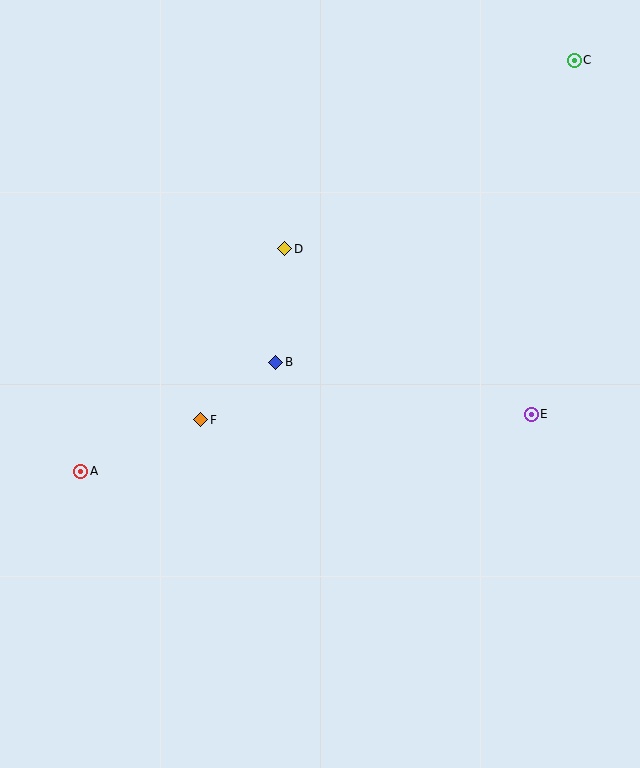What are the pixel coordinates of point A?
Point A is at (81, 471).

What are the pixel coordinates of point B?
Point B is at (276, 362).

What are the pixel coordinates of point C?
Point C is at (574, 60).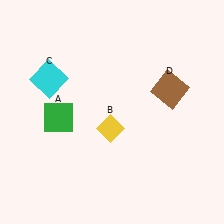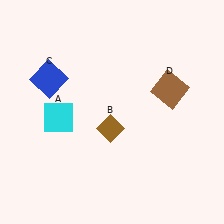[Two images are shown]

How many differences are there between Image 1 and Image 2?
There are 3 differences between the two images.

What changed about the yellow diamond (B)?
In Image 1, B is yellow. In Image 2, it changed to brown.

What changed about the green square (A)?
In Image 1, A is green. In Image 2, it changed to cyan.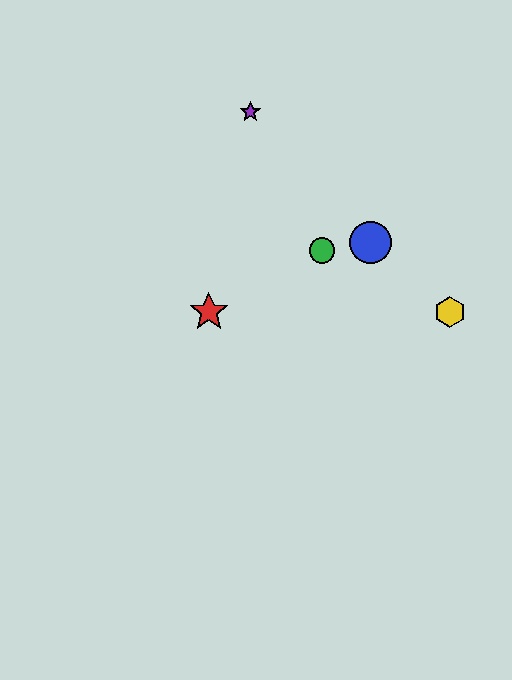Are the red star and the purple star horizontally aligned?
No, the red star is at y≈312 and the purple star is at y≈112.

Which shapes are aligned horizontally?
The red star, the yellow hexagon are aligned horizontally.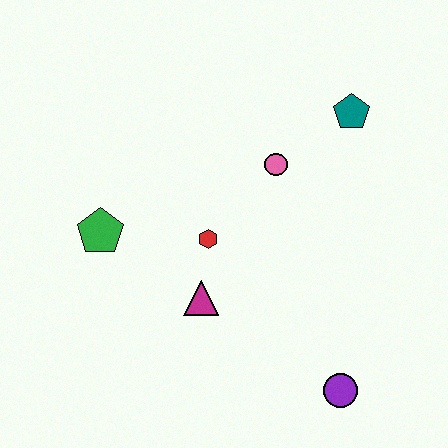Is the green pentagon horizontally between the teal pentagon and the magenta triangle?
No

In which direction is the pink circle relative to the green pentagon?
The pink circle is to the right of the green pentagon.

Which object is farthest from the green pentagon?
The purple circle is farthest from the green pentagon.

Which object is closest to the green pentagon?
The red hexagon is closest to the green pentagon.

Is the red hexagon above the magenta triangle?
Yes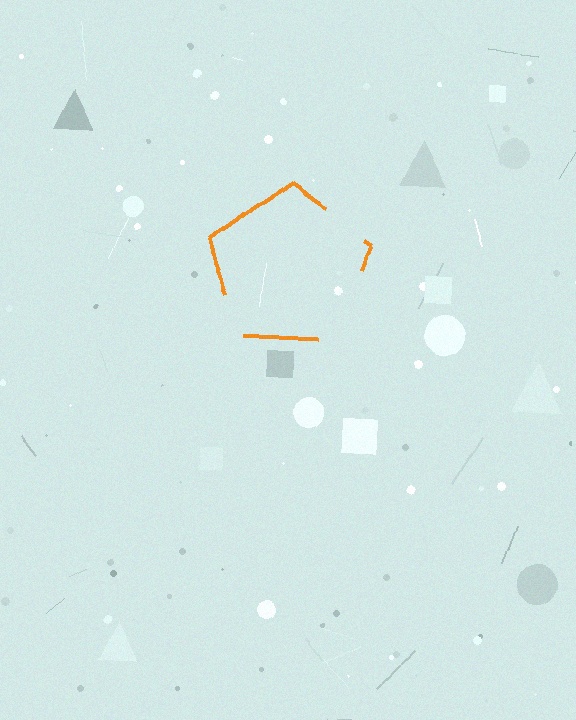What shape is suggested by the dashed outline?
The dashed outline suggests a pentagon.